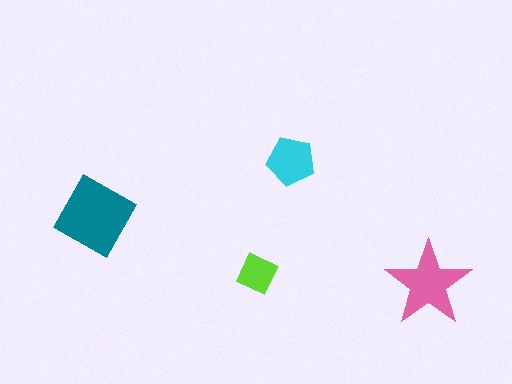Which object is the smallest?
The lime square.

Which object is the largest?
The teal diamond.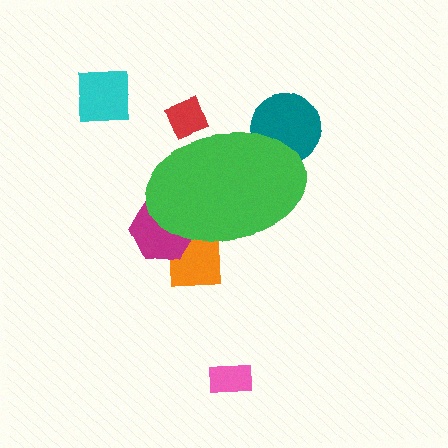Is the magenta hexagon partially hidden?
Yes, the magenta hexagon is partially hidden behind the green ellipse.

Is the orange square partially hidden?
Yes, the orange square is partially hidden behind the green ellipse.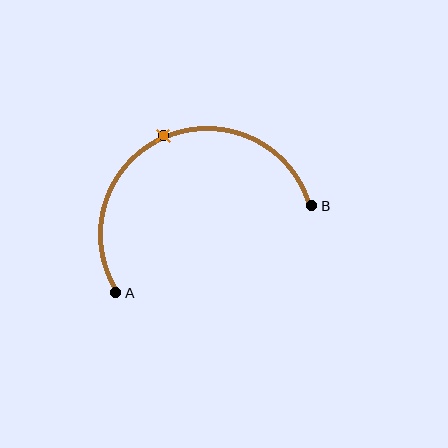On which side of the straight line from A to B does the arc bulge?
The arc bulges above the straight line connecting A and B.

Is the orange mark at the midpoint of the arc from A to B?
Yes. The orange mark lies on the arc at equal arc-length from both A and B — it is the arc midpoint.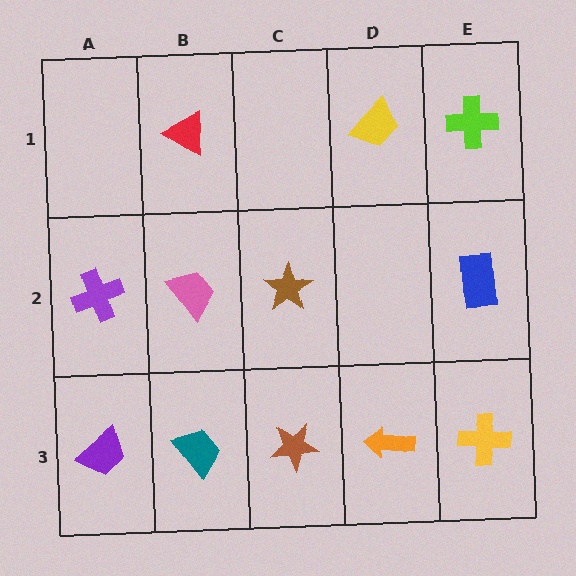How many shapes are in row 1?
3 shapes.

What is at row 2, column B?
A pink trapezoid.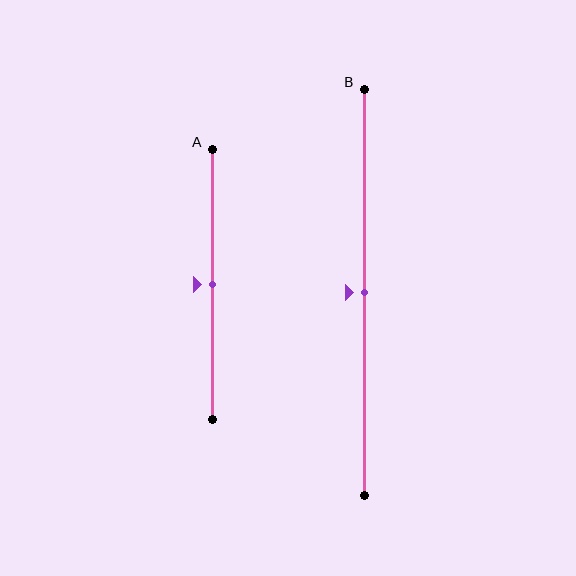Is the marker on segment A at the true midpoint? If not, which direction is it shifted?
Yes, the marker on segment A is at the true midpoint.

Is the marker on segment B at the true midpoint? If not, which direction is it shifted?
Yes, the marker on segment B is at the true midpoint.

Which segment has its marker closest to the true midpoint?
Segment A has its marker closest to the true midpoint.